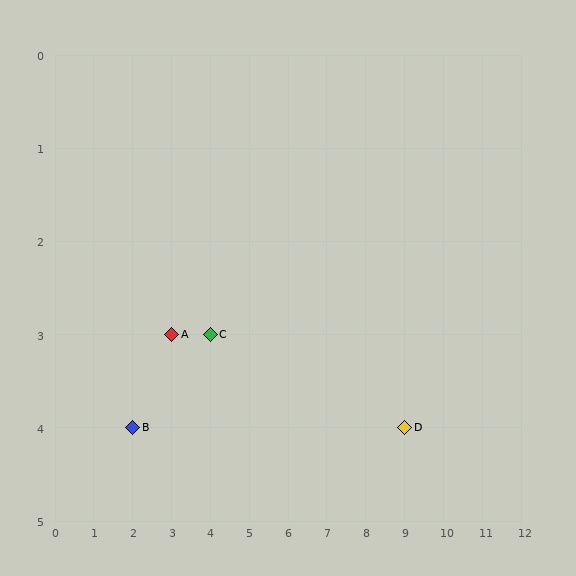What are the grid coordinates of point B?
Point B is at grid coordinates (2, 4).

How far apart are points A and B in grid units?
Points A and B are 1 column and 1 row apart (about 1.4 grid units diagonally).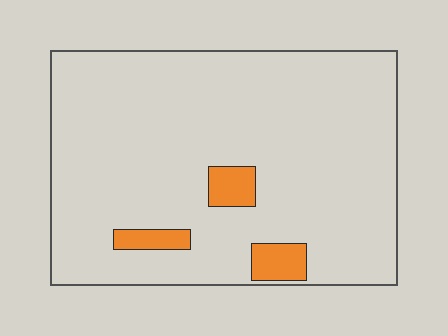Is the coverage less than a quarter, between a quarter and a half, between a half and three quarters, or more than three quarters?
Less than a quarter.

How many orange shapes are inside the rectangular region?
3.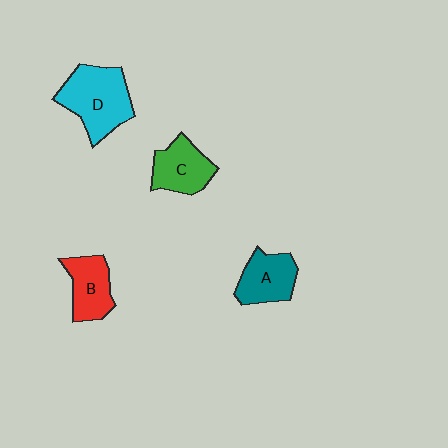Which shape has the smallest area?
Shape B (red).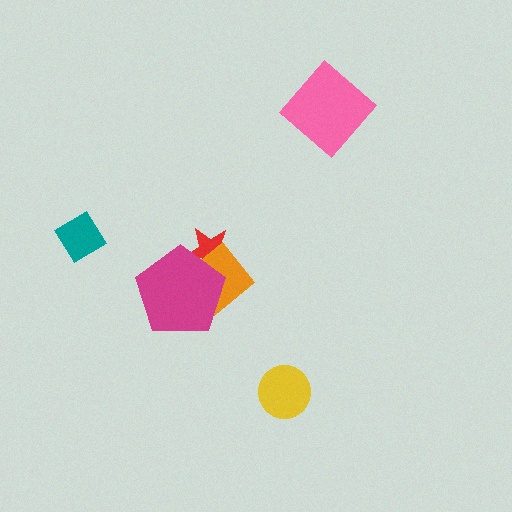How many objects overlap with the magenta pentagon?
2 objects overlap with the magenta pentagon.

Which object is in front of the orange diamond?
The magenta pentagon is in front of the orange diamond.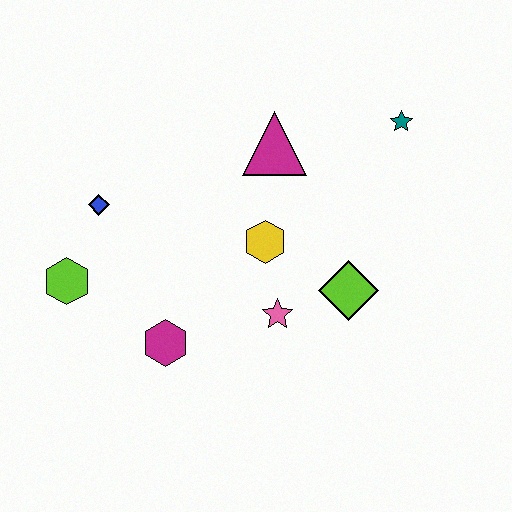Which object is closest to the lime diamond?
The pink star is closest to the lime diamond.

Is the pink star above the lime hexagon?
No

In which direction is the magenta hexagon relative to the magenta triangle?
The magenta hexagon is below the magenta triangle.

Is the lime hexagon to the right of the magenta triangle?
No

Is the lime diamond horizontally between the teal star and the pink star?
Yes